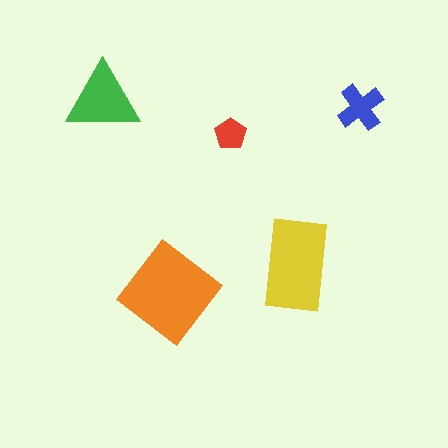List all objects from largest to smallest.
The orange diamond, the yellow rectangle, the green triangle, the blue cross, the red pentagon.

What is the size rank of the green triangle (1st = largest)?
3rd.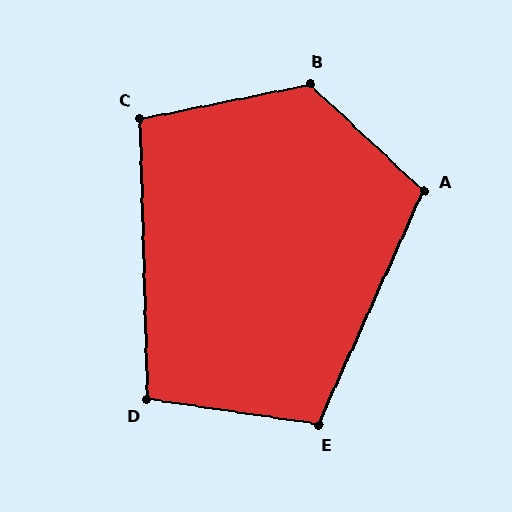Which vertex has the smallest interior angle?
D, at approximately 100 degrees.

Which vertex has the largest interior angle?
B, at approximately 125 degrees.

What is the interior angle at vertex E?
Approximately 106 degrees (obtuse).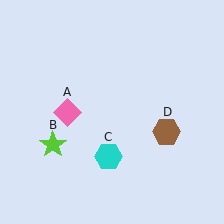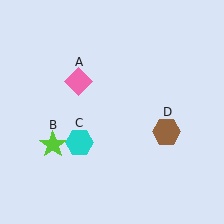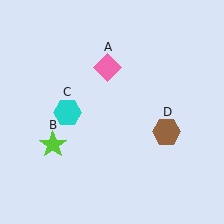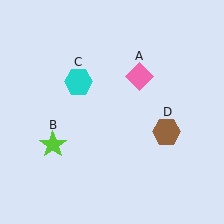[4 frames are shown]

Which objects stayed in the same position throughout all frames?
Lime star (object B) and brown hexagon (object D) remained stationary.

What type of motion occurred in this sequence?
The pink diamond (object A), cyan hexagon (object C) rotated clockwise around the center of the scene.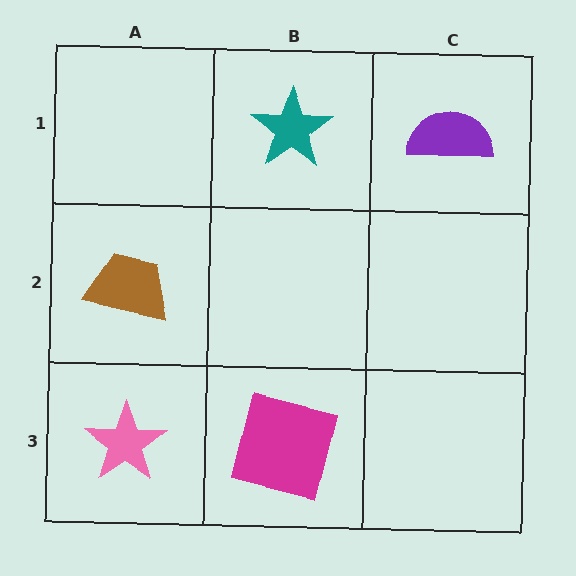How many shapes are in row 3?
2 shapes.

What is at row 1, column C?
A purple semicircle.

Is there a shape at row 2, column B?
No, that cell is empty.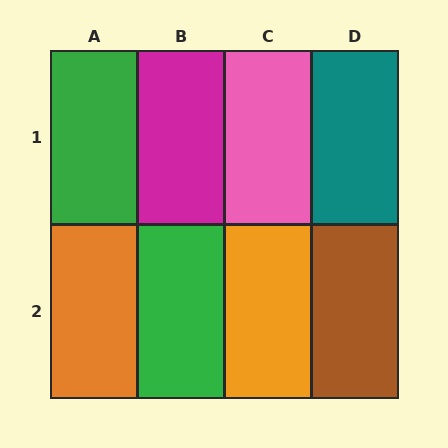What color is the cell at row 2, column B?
Green.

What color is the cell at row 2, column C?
Orange.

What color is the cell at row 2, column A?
Orange.